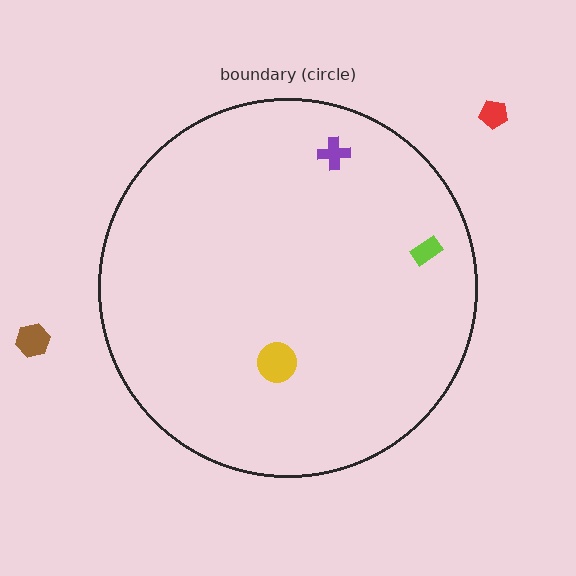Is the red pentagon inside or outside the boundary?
Outside.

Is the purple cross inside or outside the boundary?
Inside.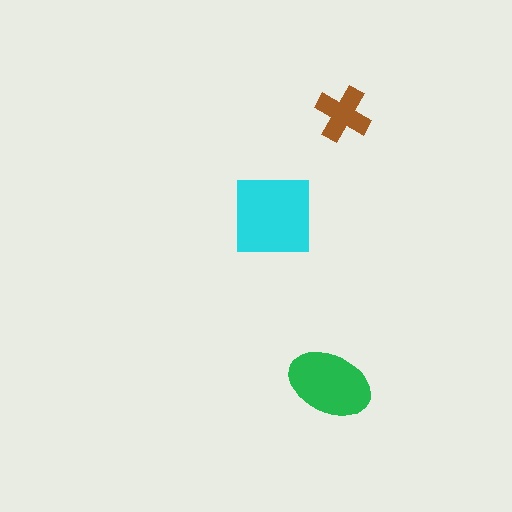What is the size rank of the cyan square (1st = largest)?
1st.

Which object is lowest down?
The green ellipse is bottommost.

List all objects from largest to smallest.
The cyan square, the green ellipse, the brown cross.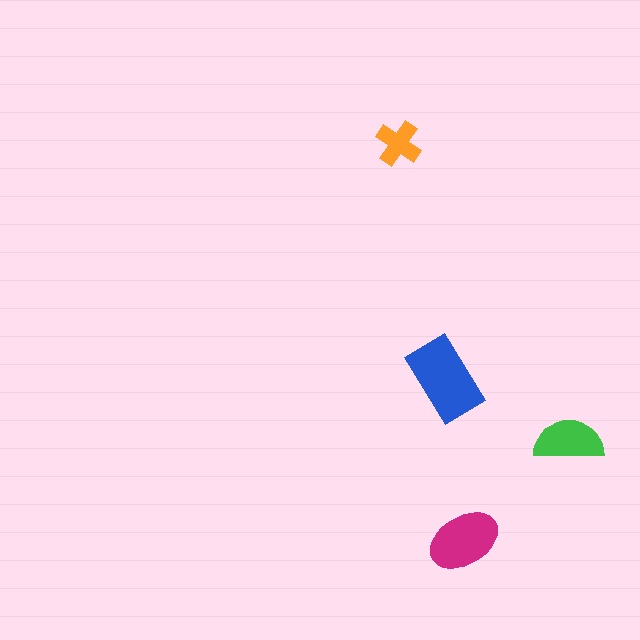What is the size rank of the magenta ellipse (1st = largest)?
2nd.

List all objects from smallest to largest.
The orange cross, the green semicircle, the magenta ellipse, the blue rectangle.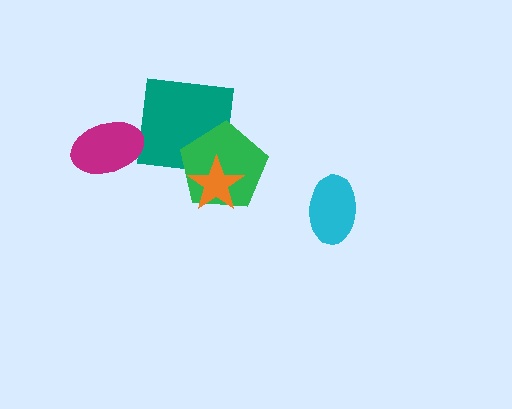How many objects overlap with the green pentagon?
2 objects overlap with the green pentagon.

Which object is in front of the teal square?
The green pentagon is in front of the teal square.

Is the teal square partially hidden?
Yes, it is partially covered by another shape.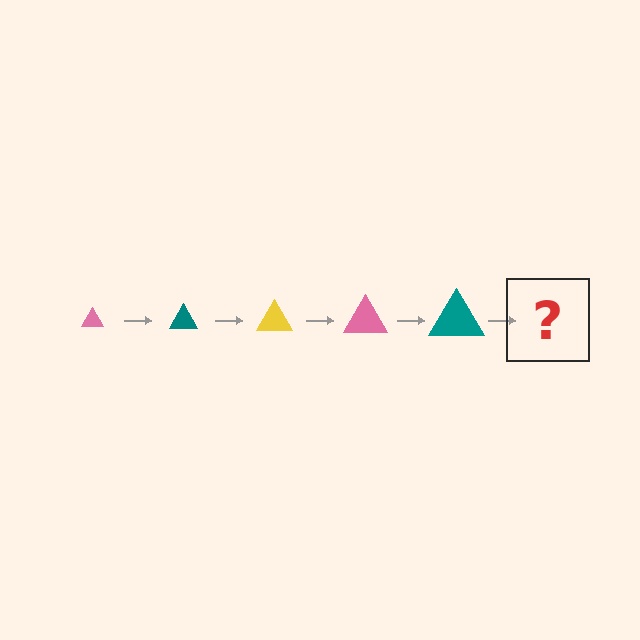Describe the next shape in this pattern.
It should be a yellow triangle, larger than the previous one.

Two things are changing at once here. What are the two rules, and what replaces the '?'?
The two rules are that the triangle grows larger each step and the color cycles through pink, teal, and yellow. The '?' should be a yellow triangle, larger than the previous one.